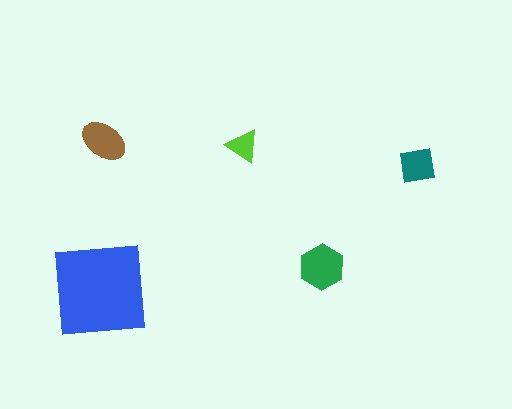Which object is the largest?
The blue square.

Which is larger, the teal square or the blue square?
The blue square.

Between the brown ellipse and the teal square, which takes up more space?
The brown ellipse.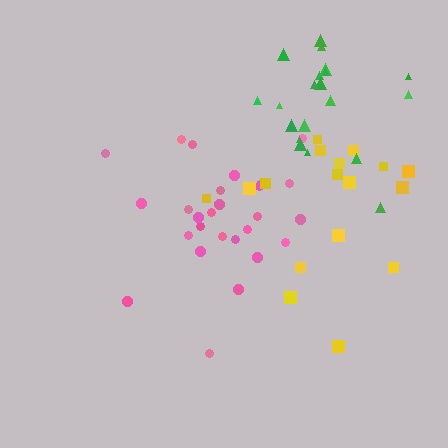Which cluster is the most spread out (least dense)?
Yellow.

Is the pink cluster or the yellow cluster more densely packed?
Pink.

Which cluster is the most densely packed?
Pink.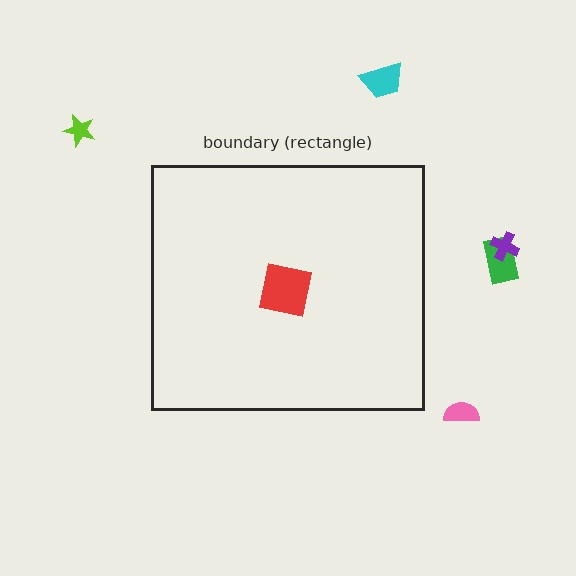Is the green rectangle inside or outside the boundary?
Outside.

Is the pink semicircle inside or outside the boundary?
Outside.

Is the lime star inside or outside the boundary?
Outside.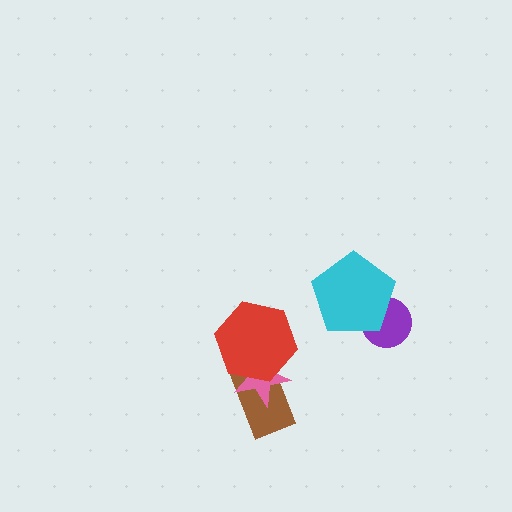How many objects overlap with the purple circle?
1 object overlaps with the purple circle.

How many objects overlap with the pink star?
2 objects overlap with the pink star.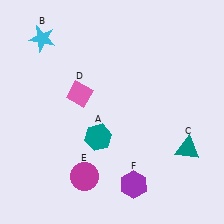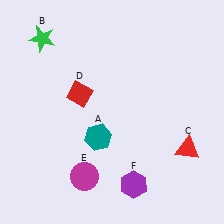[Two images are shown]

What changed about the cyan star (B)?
In Image 1, B is cyan. In Image 2, it changed to green.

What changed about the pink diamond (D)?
In Image 1, D is pink. In Image 2, it changed to red.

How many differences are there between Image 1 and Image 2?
There are 3 differences between the two images.